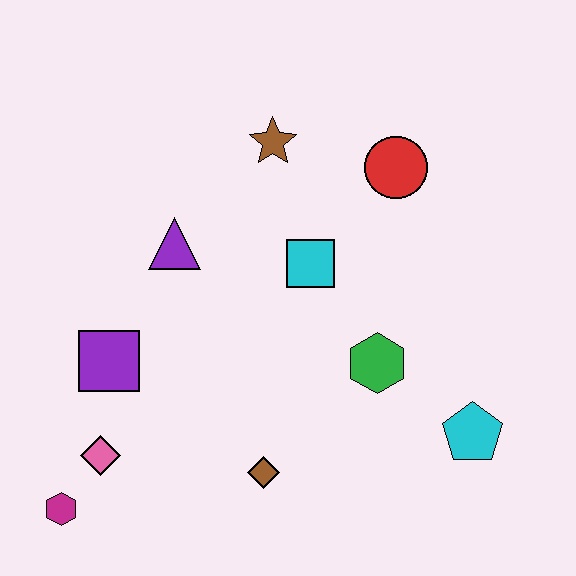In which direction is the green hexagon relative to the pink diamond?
The green hexagon is to the right of the pink diamond.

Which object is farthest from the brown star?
The magenta hexagon is farthest from the brown star.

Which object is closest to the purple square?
The pink diamond is closest to the purple square.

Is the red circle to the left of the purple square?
No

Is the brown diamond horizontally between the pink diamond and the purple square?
No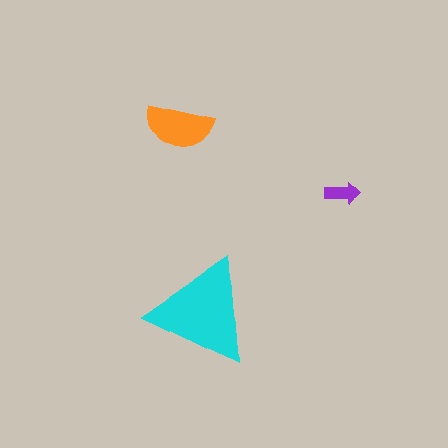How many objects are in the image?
There are 3 objects in the image.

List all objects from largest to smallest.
The cyan triangle, the orange semicircle, the purple arrow.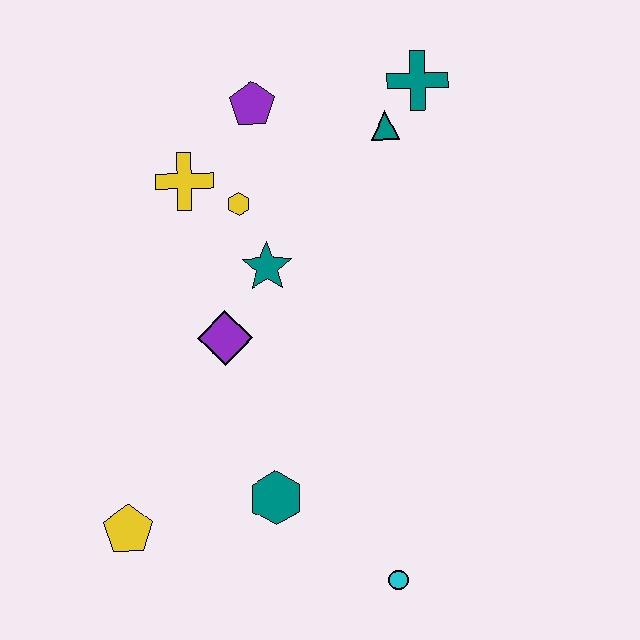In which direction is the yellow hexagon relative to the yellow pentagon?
The yellow hexagon is above the yellow pentagon.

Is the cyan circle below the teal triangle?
Yes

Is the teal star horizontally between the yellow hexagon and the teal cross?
Yes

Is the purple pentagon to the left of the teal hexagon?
Yes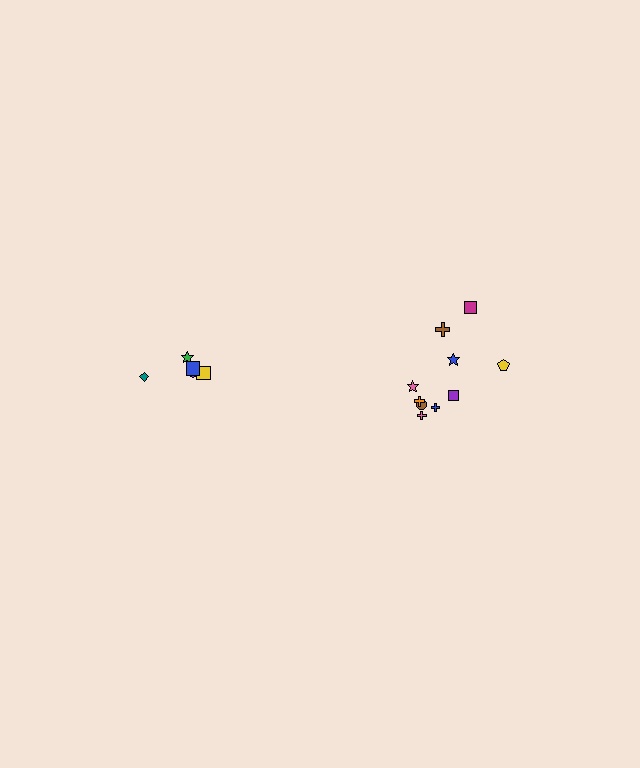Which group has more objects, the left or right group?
The right group.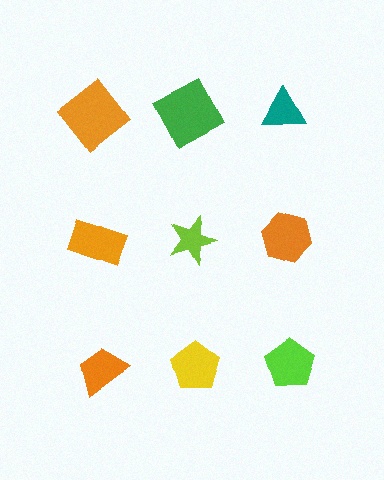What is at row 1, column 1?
An orange diamond.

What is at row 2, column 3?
An orange hexagon.